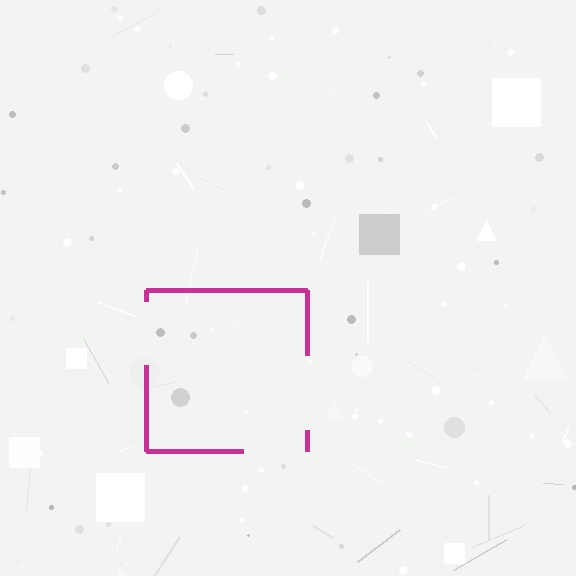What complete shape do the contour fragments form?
The contour fragments form a square.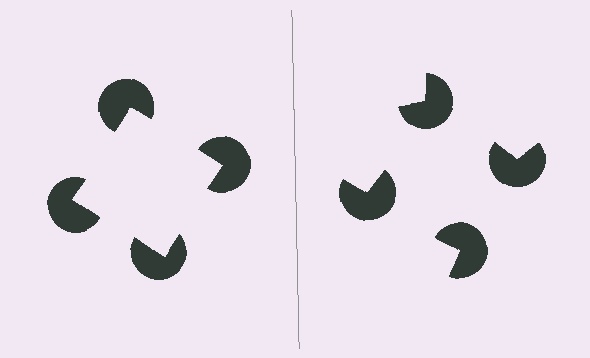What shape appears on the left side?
An illusory square.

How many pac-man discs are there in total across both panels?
8 — 4 on each side.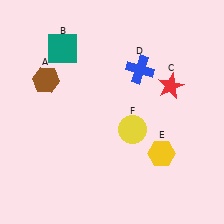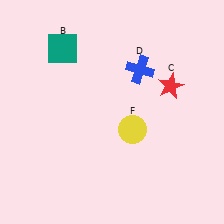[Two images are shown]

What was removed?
The brown hexagon (A), the yellow hexagon (E) were removed in Image 2.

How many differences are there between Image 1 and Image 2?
There are 2 differences between the two images.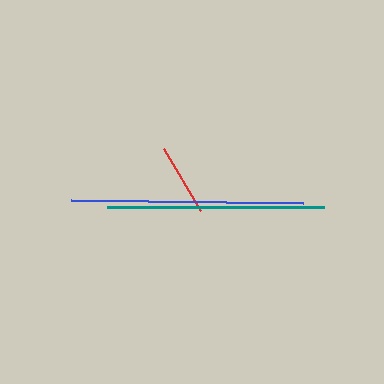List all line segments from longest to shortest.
From longest to shortest: blue, teal, red.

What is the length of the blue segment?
The blue segment is approximately 232 pixels long.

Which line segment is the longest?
The blue line is the longest at approximately 232 pixels.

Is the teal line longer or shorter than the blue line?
The blue line is longer than the teal line.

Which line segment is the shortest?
The red line is the shortest at approximately 72 pixels.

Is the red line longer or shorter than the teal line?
The teal line is longer than the red line.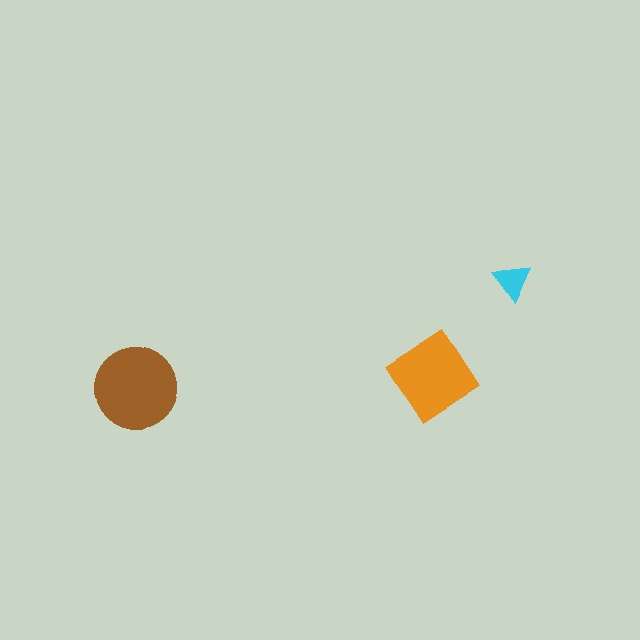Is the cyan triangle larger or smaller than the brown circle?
Smaller.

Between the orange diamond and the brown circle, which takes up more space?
The brown circle.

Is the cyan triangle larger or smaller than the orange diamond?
Smaller.